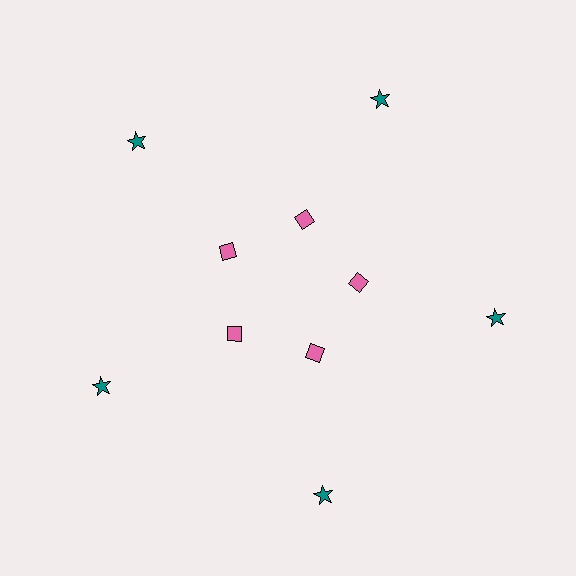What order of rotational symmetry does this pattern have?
This pattern has 5-fold rotational symmetry.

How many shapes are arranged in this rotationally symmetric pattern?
There are 10 shapes, arranged in 5 groups of 2.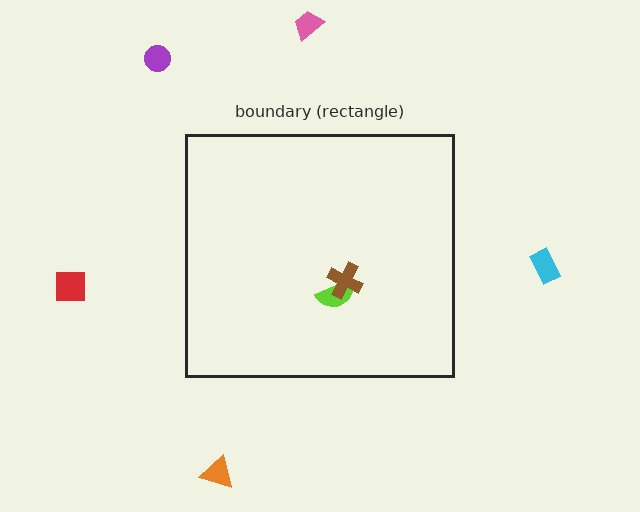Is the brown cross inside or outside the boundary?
Inside.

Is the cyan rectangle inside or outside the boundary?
Outside.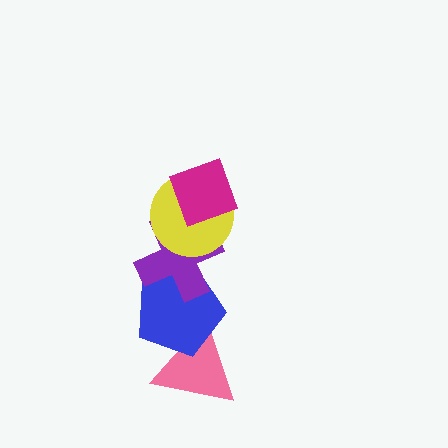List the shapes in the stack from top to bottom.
From top to bottom: the magenta diamond, the yellow circle, the purple cross, the blue pentagon, the pink triangle.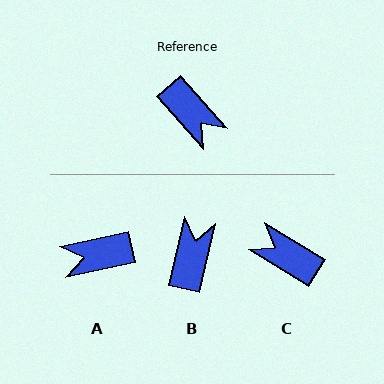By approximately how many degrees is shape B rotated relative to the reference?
Approximately 126 degrees counter-clockwise.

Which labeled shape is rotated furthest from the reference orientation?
C, about 162 degrees away.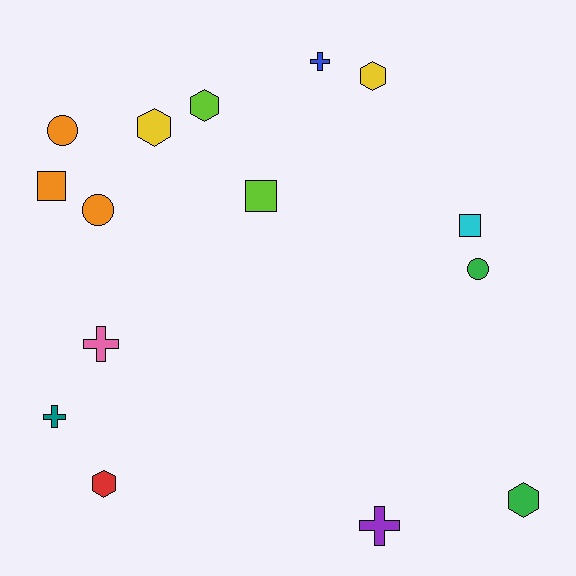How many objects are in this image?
There are 15 objects.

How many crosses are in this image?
There are 4 crosses.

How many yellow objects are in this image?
There are 2 yellow objects.